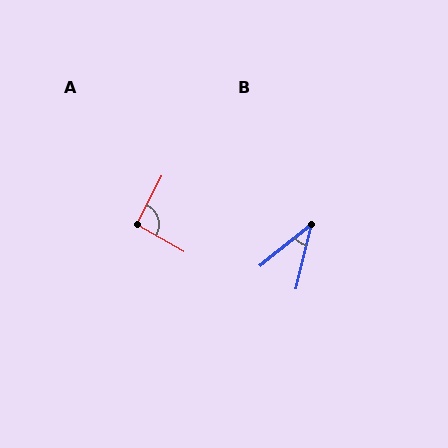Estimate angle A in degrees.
Approximately 93 degrees.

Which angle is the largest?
A, at approximately 93 degrees.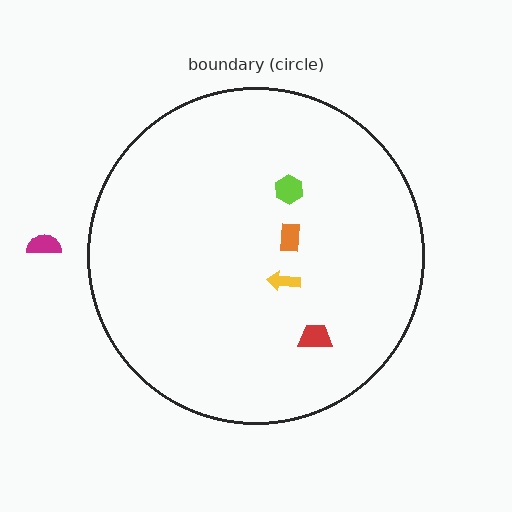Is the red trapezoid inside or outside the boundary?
Inside.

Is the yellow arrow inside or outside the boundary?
Inside.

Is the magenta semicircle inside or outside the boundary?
Outside.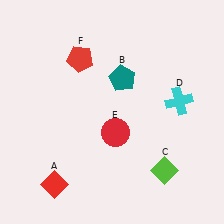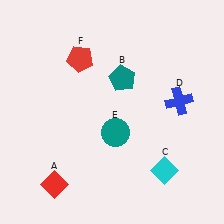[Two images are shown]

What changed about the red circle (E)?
In Image 1, E is red. In Image 2, it changed to teal.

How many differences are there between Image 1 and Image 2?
There are 3 differences between the two images.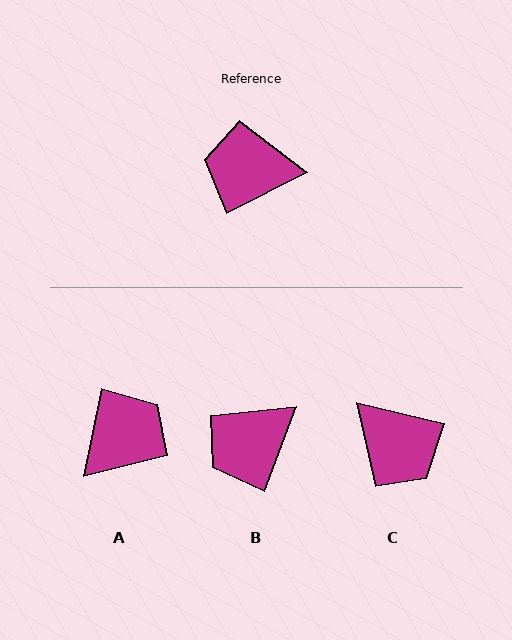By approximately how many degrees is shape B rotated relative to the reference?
Approximately 43 degrees counter-clockwise.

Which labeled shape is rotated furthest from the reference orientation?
C, about 140 degrees away.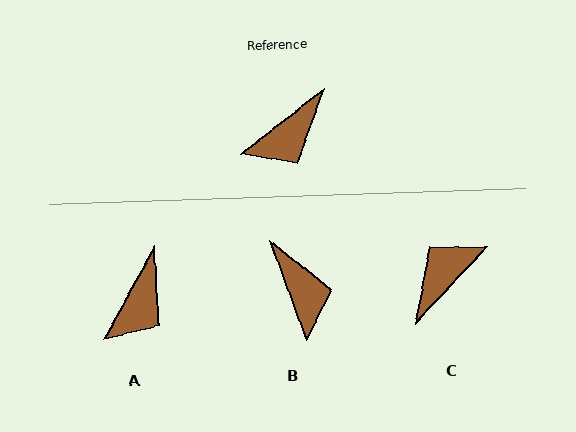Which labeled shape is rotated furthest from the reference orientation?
C, about 171 degrees away.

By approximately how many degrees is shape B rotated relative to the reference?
Approximately 72 degrees counter-clockwise.